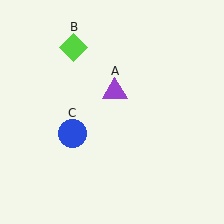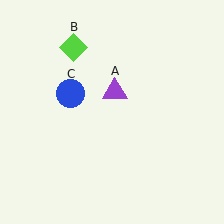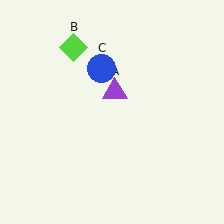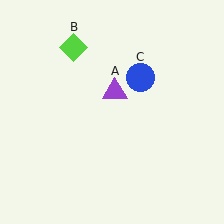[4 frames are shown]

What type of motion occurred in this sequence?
The blue circle (object C) rotated clockwise around the center of the scene.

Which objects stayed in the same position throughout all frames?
Purple triangle (object A) and lime diamond (object B) remained stationary.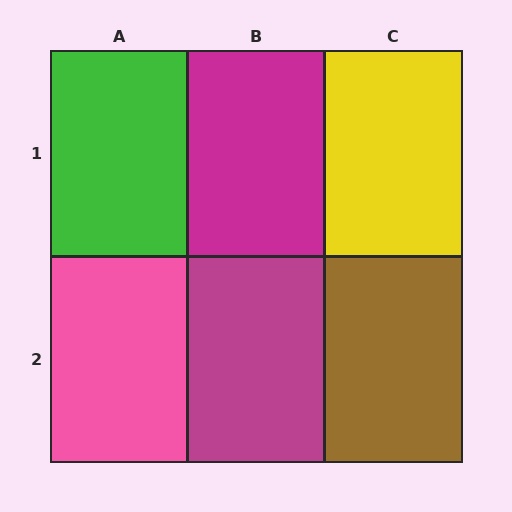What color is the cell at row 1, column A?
Green.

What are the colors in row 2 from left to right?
Pink, magenta, brown.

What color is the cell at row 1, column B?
Magenta.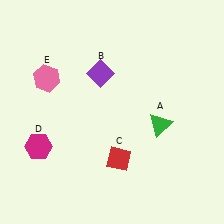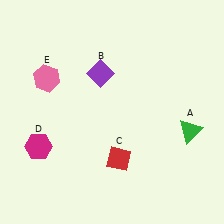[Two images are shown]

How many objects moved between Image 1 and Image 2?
1 object moved between the two images.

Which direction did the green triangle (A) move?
The green triangle (A) moved right.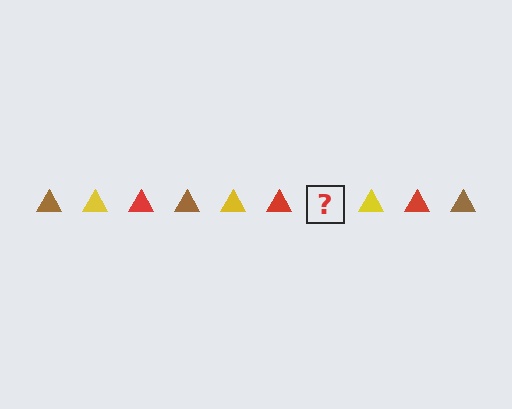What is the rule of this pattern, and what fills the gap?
The rule is that the pattern cycles through brown, yellow, red triangles. The gap should be filled with a brown triangle.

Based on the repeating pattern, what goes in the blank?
The blank should be a brown triangle.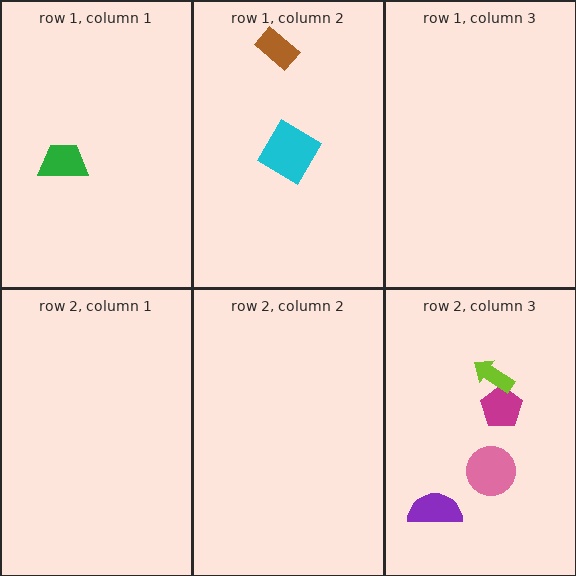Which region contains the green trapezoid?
The row 1, column 1 region.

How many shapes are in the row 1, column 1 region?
1.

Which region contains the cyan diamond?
The row 1, column 2 region.